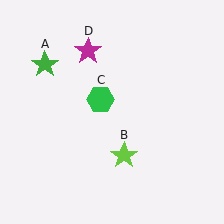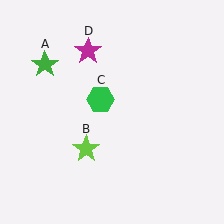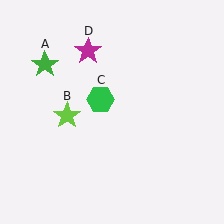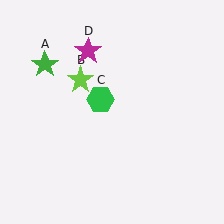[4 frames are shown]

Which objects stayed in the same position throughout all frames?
Green star (object A) and green hexagon (object C) and magenta star (object D) remained stationary.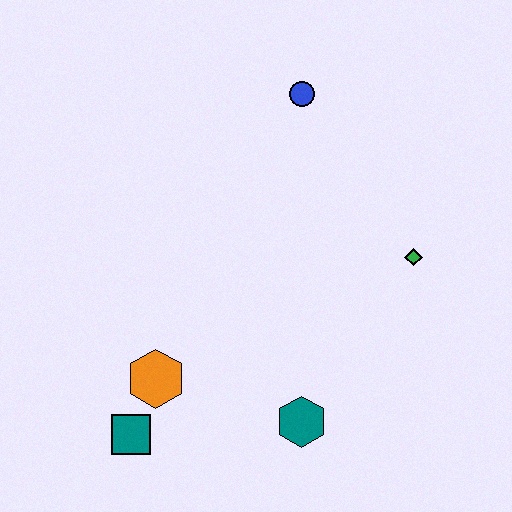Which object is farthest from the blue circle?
The teal square is farthest from the blue circle.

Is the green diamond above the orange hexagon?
Yes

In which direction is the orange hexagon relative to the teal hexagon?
The orange hexagon is to the left of the teal hexagon.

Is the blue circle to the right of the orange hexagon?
Yes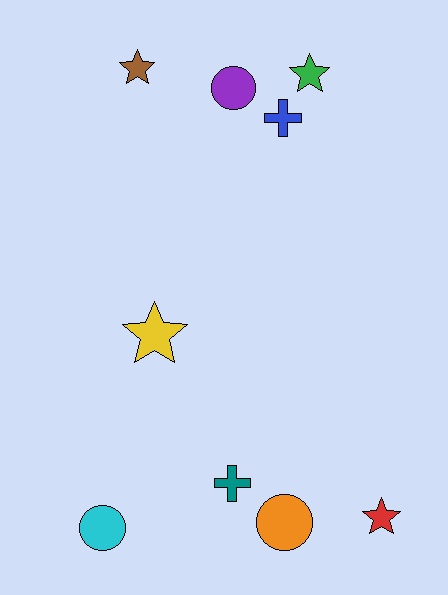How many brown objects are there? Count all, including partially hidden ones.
There is 1 brown object.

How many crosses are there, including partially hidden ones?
There are 2 crosses.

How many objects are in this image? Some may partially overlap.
There are 9 objects.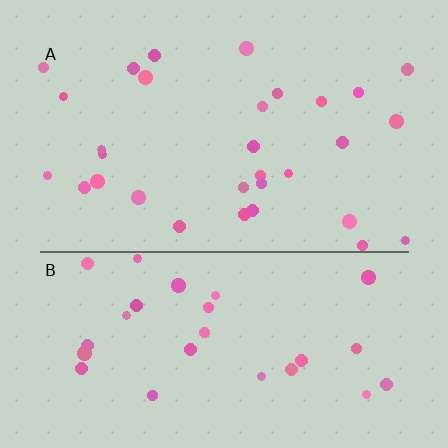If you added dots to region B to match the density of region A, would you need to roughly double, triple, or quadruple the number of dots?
Approximately double.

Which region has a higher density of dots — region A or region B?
A (the top).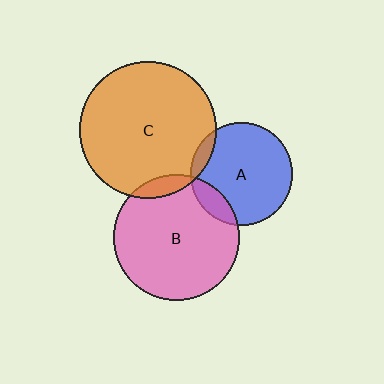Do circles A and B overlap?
Yes.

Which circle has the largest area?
Circle C (orange).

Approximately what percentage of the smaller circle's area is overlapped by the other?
Approximately 15%.